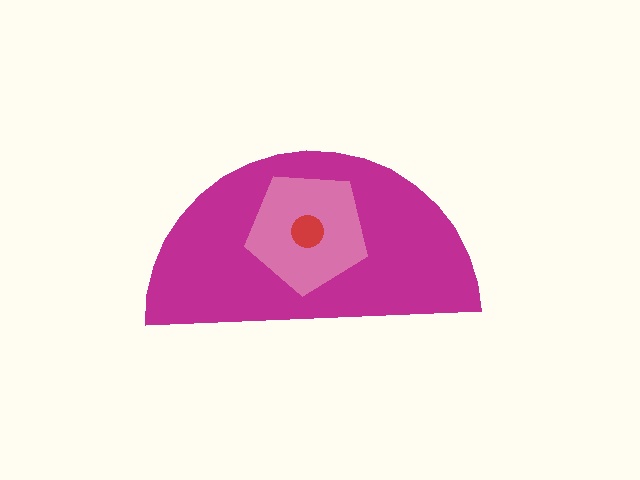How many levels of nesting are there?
3.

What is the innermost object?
The red circle.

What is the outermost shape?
The magenta semicircle.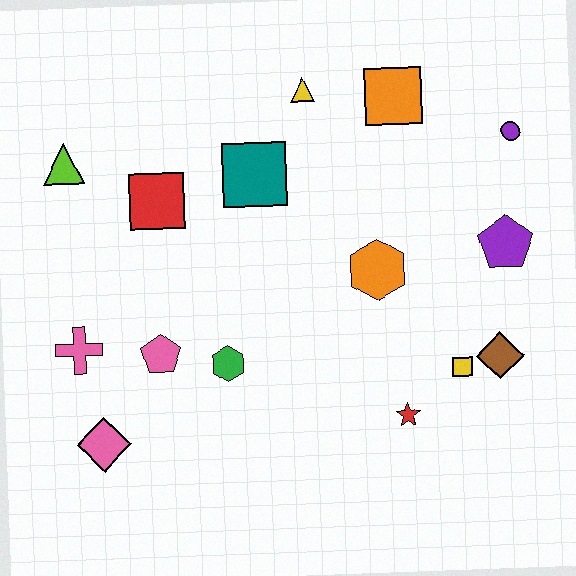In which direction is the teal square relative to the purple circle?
The teal square is to the left of the purple circle.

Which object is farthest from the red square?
The brown diamond is farthest from the red square.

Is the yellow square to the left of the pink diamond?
No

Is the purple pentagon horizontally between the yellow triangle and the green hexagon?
No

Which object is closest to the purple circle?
The purple pentagon is closest to the purple circle.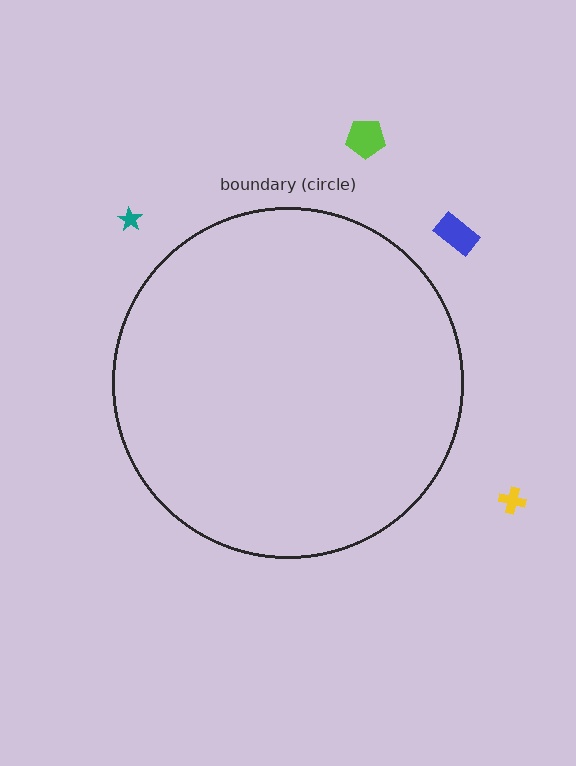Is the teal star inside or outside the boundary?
Outside.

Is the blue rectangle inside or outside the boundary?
Outside.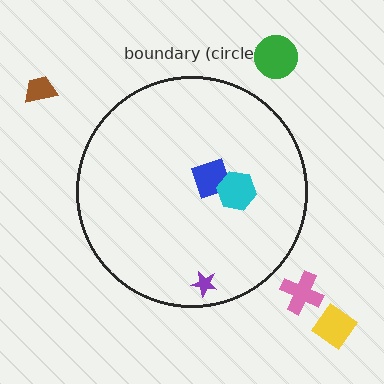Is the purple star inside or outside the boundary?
Inside.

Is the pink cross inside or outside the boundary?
Outside.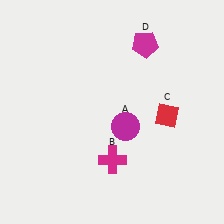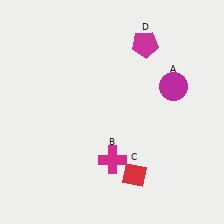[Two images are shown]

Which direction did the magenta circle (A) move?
The magenta circle (A) moved right.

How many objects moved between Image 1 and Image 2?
2 objects moved between the two images.